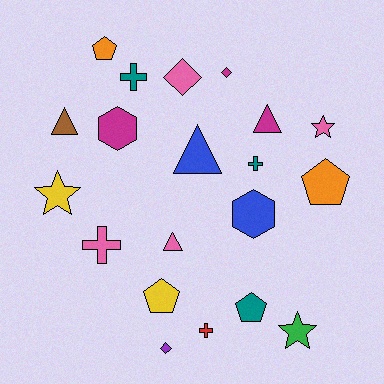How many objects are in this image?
There are 20 objects.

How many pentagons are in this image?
There are 4 pentagons.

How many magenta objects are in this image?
There are 3 magenta objects.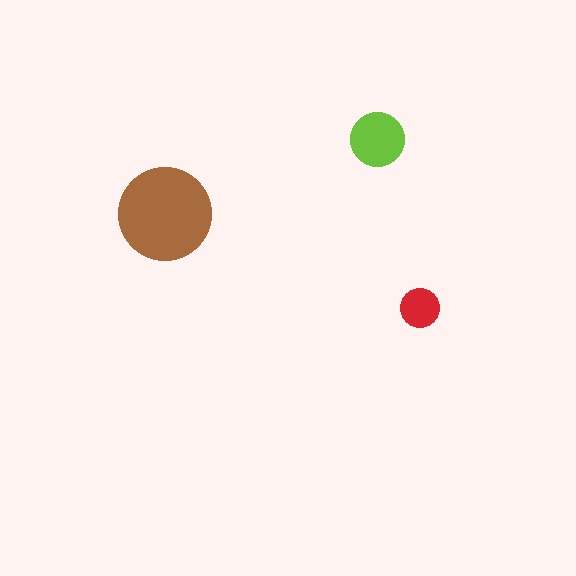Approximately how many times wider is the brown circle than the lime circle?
About 1.5 times wider.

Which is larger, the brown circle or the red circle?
The brown one.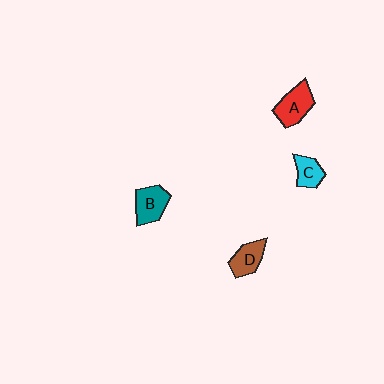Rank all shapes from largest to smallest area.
From largest to smallest: A (red), B (teal), D (brown), C (cyan).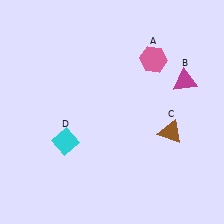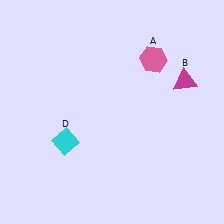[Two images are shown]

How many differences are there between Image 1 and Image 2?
There is 1 difference between the two images.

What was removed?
The brown triangle (C) was removed in Image 2.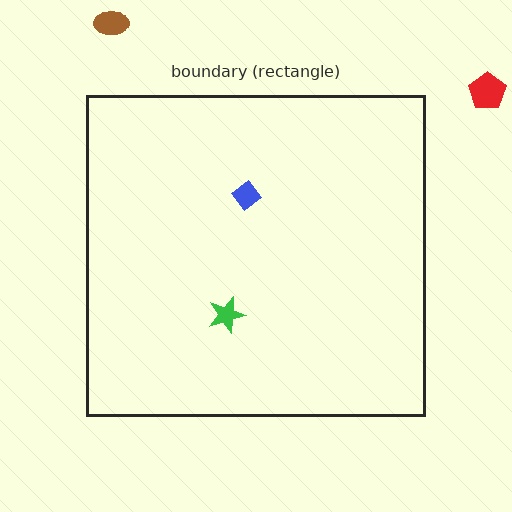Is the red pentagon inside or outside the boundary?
Outside.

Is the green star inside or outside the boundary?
Inside.